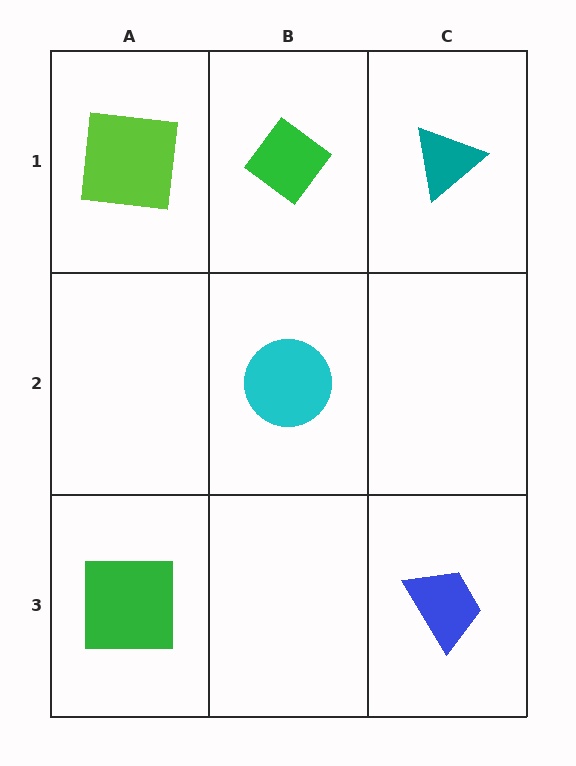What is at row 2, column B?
A cyan circle.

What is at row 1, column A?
A lime square.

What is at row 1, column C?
A teal triangle.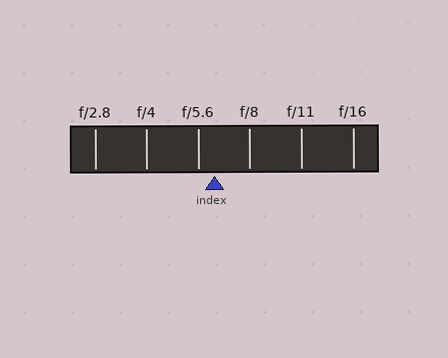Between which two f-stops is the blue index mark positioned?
The index mark is between f/5.6 and f/8.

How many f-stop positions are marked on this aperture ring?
There are 6 f-stop positions marked.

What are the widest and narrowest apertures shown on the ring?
The widest aperture shown is f/2.8 and the narrowest is f/16.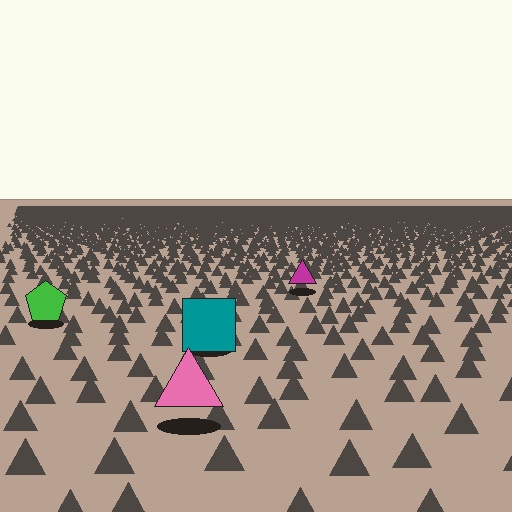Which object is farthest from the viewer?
The magenta triangle is farthest from the viewer. It appears smaller and the ground texture around it is denser.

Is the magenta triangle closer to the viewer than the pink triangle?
No. The pink triangle is closer — you can tell from the texture gradient: the ground texture is coarser near it.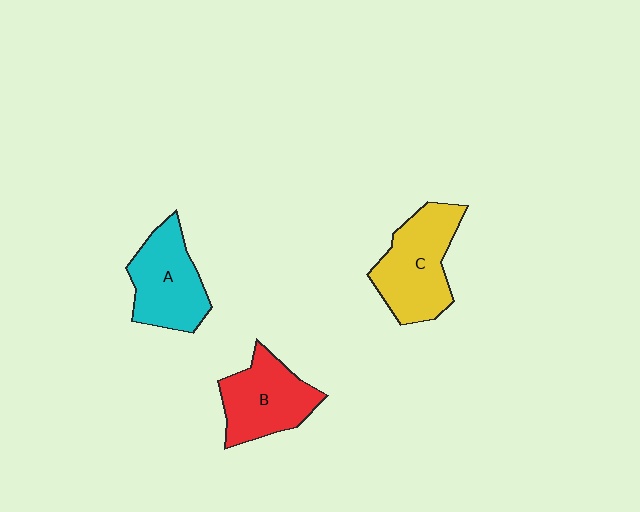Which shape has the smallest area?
Shape B (red).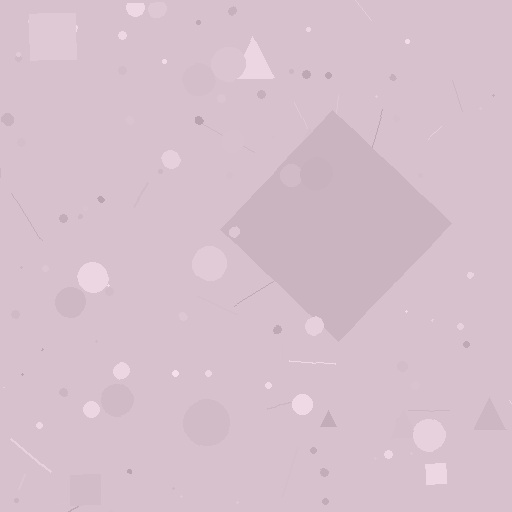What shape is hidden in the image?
A diamond is hidden in the image.